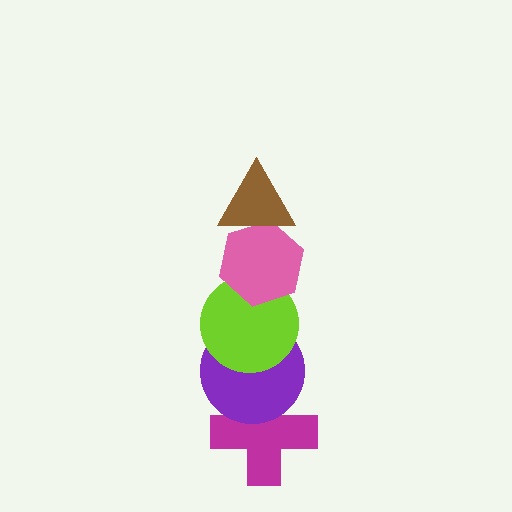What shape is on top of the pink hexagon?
The brown triangle is on top of the pink hexagon.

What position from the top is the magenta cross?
The magenta cross is 5th from the top.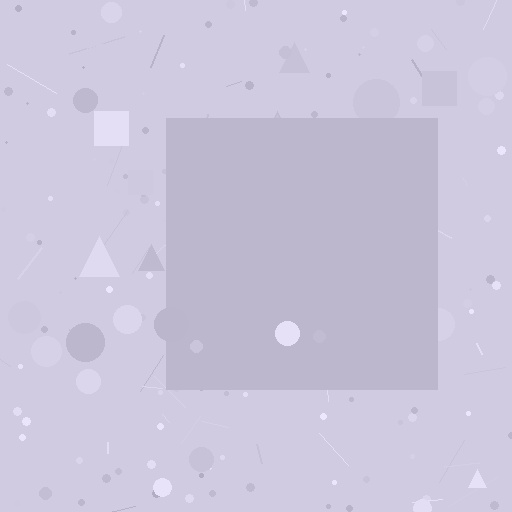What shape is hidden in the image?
A square is hidden in the image.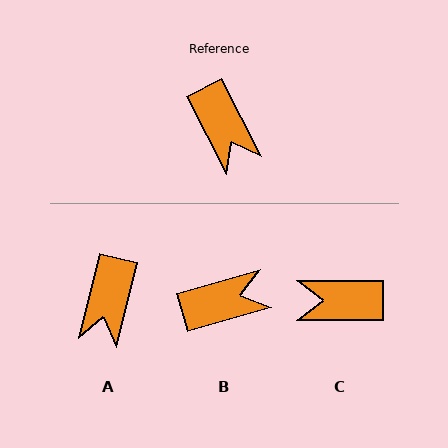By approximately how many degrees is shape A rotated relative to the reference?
Approximately 40 degrees clockwise.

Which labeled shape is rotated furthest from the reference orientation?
C, about 117 degrees away.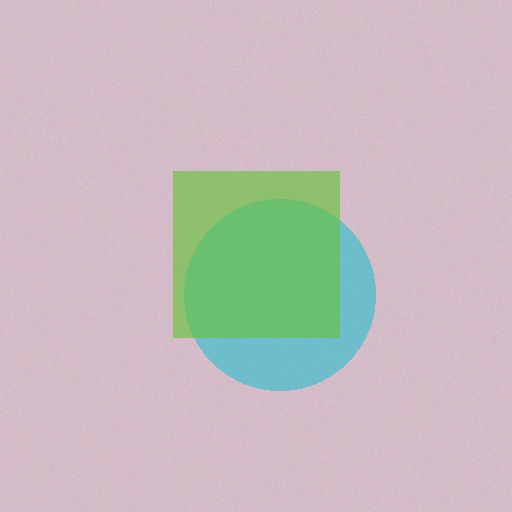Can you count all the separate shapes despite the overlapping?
Yes, there are 2 separate shapes.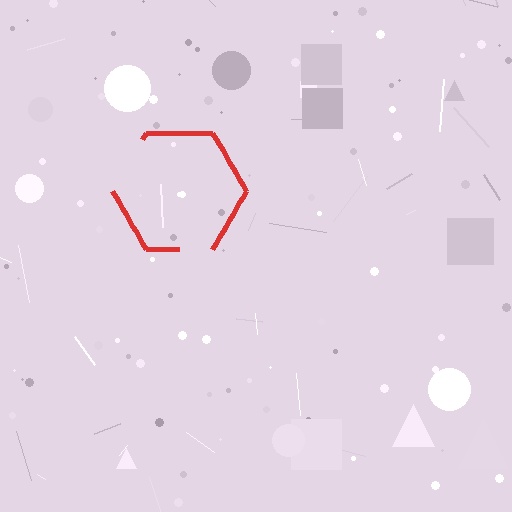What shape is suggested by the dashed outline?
The dashed outline suggests a hexagon.